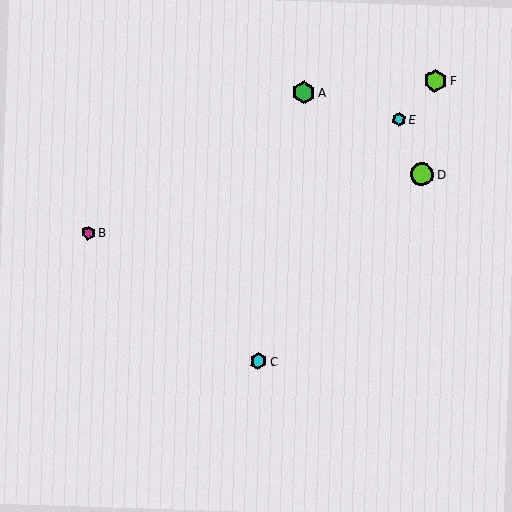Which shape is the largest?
The lime circle (labeled D) is the largest.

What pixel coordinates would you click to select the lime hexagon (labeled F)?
Click at (435, 81) to select the lime hexagon F.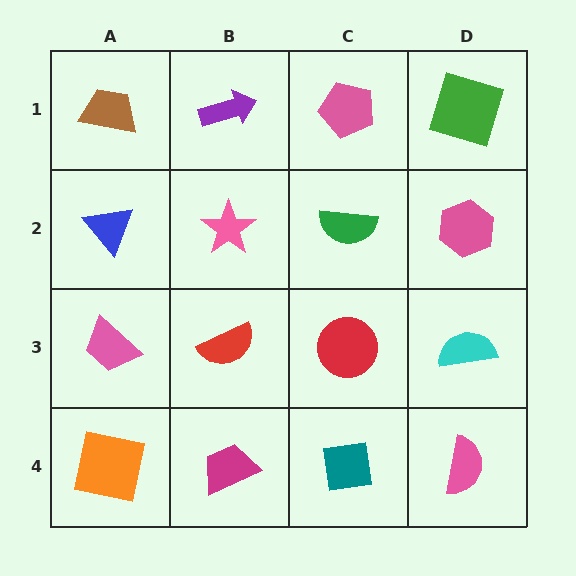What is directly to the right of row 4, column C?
A pink semicircle.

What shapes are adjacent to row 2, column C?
A pink pentagon (row 1, column C), a red circle (row 3, column C), a pink star (row 2, column B), a pink hexagon (row 2, column D).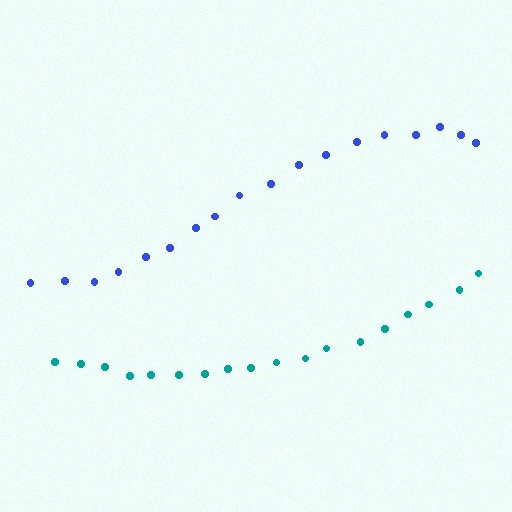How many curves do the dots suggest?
There are 2 distinct paths.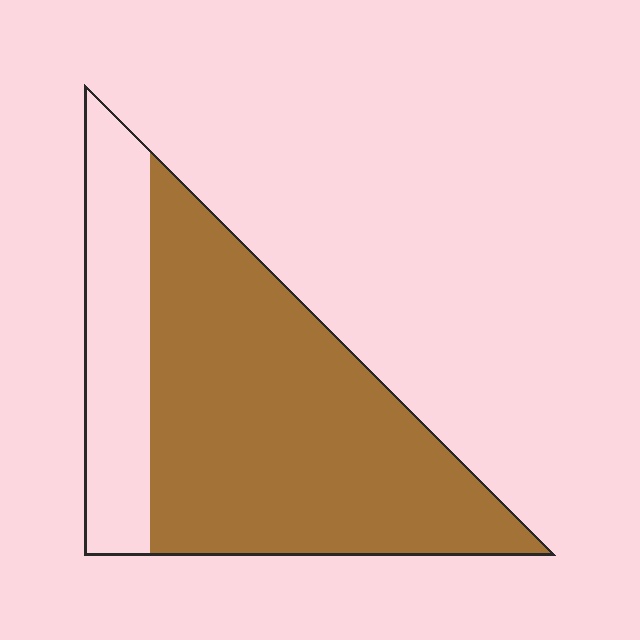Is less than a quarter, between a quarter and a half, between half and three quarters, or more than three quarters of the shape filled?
Between half and three quarters.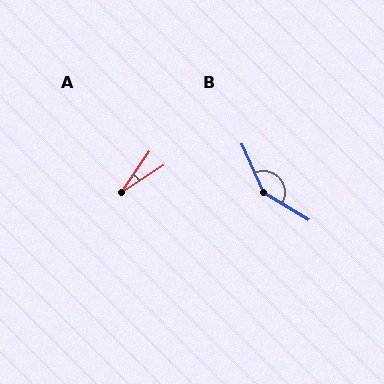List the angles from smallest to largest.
A (23°), B (145°).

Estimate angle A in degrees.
Approximately 23 degrees.